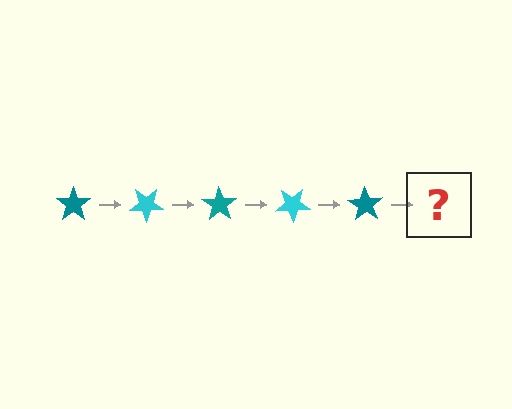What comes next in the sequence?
The next element should be a cyan star, rotated 175 degrees from the start.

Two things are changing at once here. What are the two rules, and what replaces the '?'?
The two rules are that it rotates 35 degrees each step and the color cycles through teal and cyan. The '?' should be a cyan star, rotated 175 degrees from the start.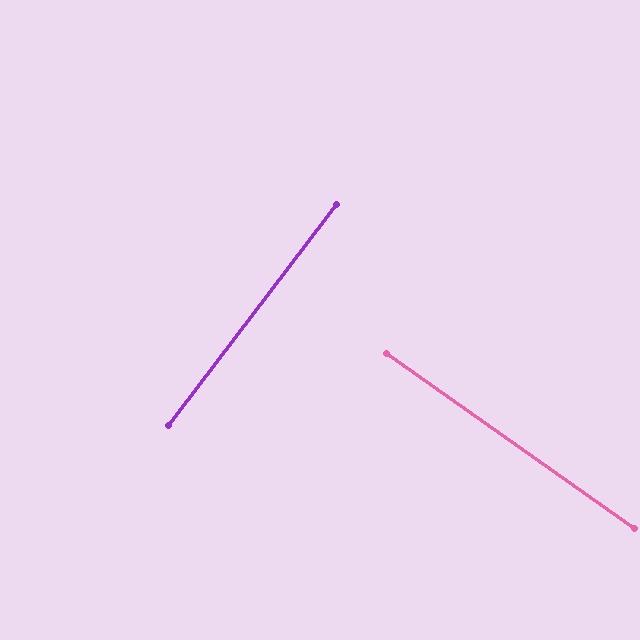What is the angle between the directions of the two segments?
Approximately 88 degrees.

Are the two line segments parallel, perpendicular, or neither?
Perpendicular — they meet at approximately 88°.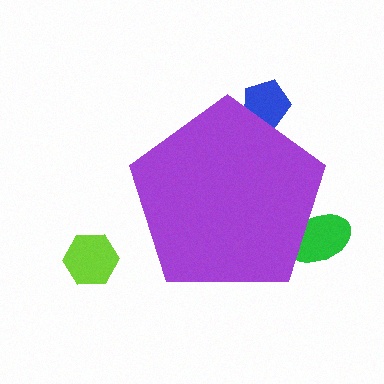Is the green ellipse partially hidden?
Yes, the green ellipse is partially hidden behind the purple pentagon.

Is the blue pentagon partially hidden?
Yes, the blue pentagon is partially hidden behind the purple pentagon.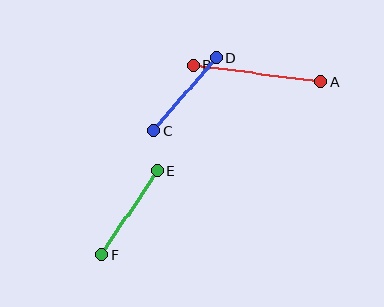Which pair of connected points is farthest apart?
Points A and B are farthest apart.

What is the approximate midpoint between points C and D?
The midpoint is at approximately (185, 94) pixels.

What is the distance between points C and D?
The distance is approximately 95 pixels.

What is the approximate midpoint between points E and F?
The midpoint is at approximately (129, 213) pixels.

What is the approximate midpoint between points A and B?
The midpoint is at approximately (257, 73) pixels.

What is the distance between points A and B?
The distance is approximately 129 pixels.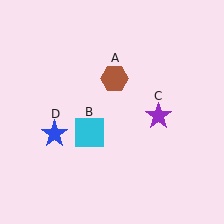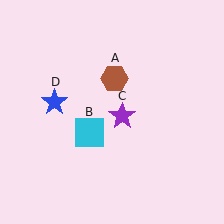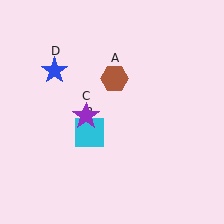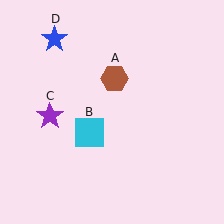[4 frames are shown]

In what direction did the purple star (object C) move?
The purple star (object C) moved left.